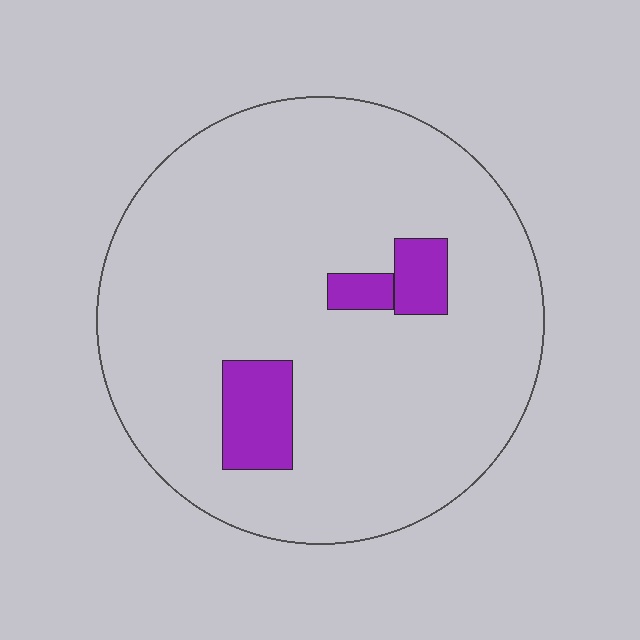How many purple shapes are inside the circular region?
3.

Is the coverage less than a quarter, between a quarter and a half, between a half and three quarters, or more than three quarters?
Less than a quarter.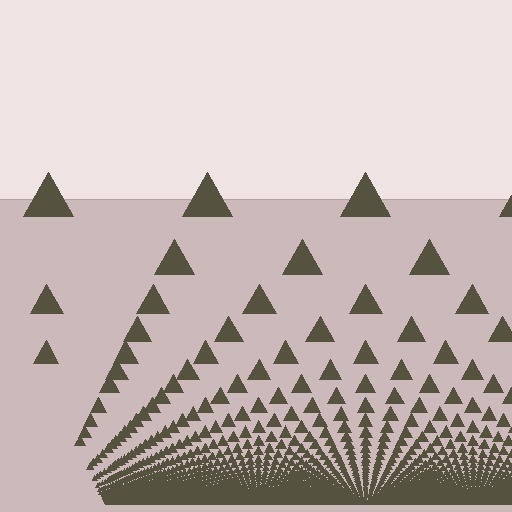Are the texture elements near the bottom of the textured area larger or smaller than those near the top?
Smaller. The gradient is inverted — elements near the bottom are smaller and denser.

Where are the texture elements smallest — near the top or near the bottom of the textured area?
Near the bottom.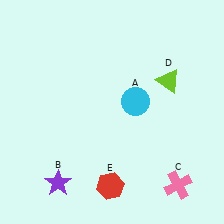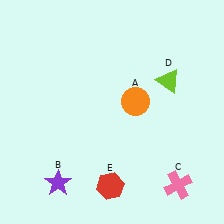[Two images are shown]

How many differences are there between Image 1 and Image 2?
There is 1 difference between the two images.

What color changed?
The circle (A) changed from cyan in Image 1 to orange in Image 2.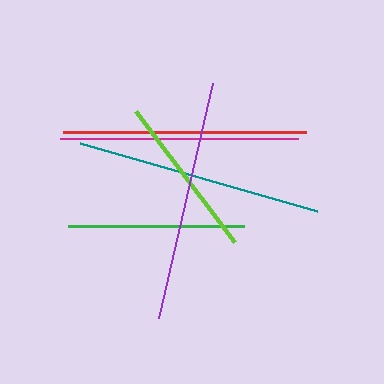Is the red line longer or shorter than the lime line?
The red line is longer than the lime line.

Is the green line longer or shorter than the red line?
The red line is longer than the green line.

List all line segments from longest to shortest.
From longest to shortest: teal, red, purple, magenta, green, lime.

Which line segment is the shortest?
The lime line is the shortest at approximately 164 pixels.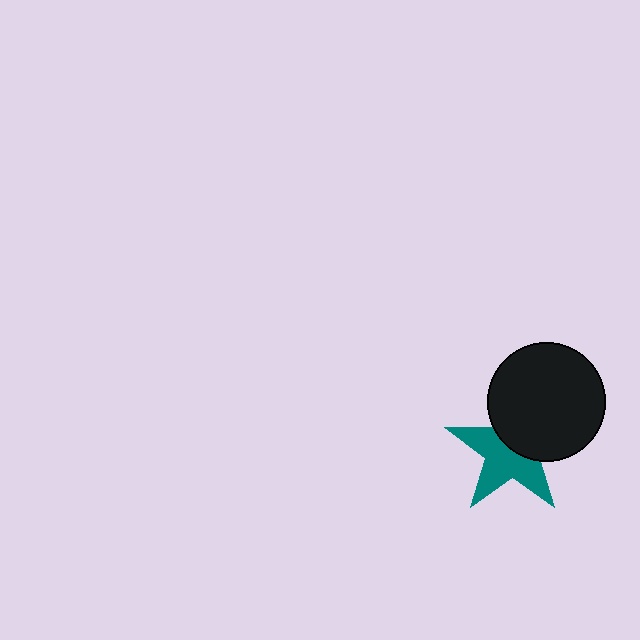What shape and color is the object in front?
The object in front is a black circle.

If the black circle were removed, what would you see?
You would see the complete teal star.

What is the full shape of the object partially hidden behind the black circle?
The partially hidden object is a teal star.